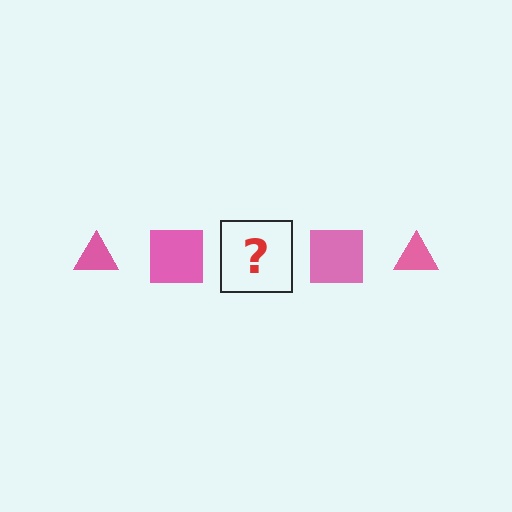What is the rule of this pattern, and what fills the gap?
The rule is that the pattern cycles through triangle, square shapes in pink. The gap should be filled with a pink triangle.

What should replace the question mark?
The question mark should be replaced with a pink triangle.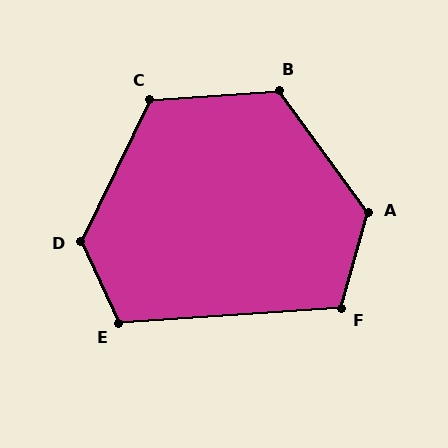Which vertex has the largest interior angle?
D, at approximately 129 degrees.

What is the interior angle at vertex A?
Approximately 128 degrees (obtuse).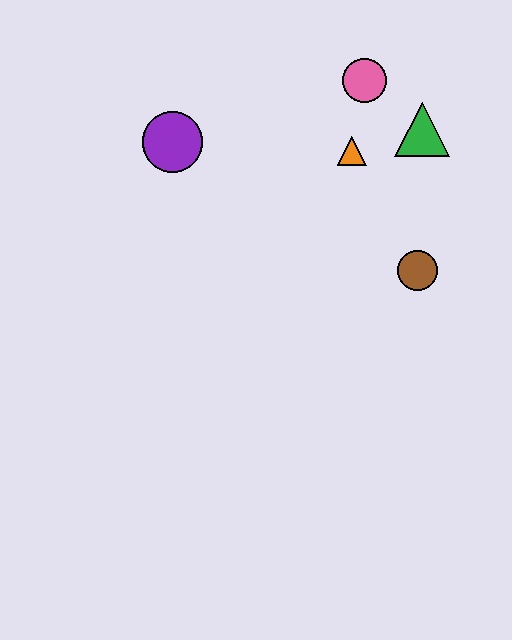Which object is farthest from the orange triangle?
The purple circle is farthest from the orange triangle.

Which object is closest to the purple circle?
The orange triangle is closest to the purple circle.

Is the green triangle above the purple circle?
Yes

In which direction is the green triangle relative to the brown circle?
The green triangle is above the brown circle.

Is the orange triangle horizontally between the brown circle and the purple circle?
Yes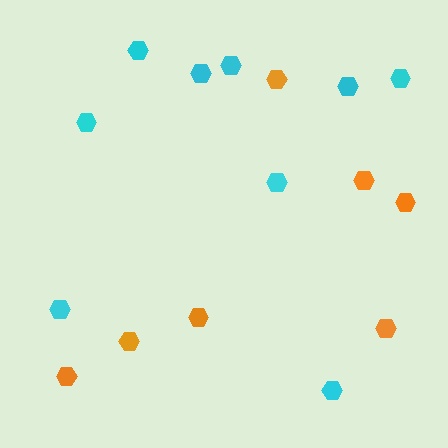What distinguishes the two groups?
There are 2 groups: one group of cyan hexagons (9) and one group of orange hexagons (7).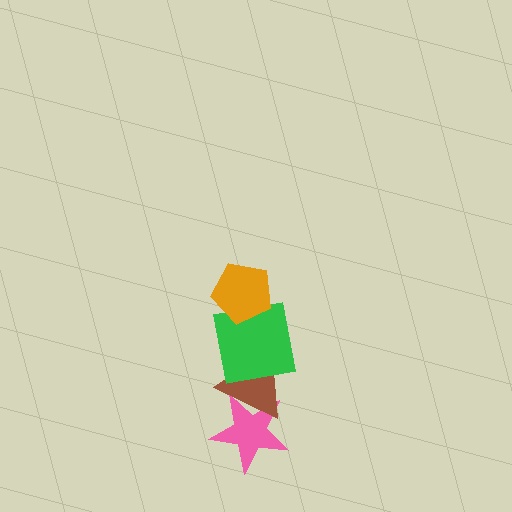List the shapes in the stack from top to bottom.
From top to bottom: the orange pentagon, the green square, the brown triangle, the pink star.